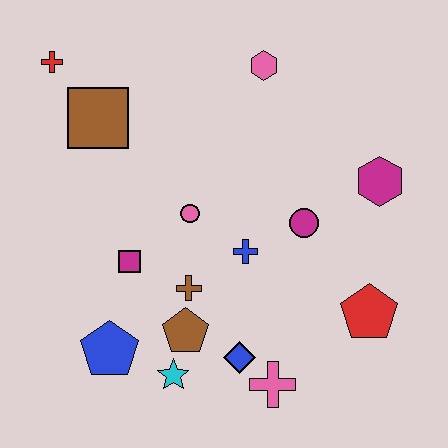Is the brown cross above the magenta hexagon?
No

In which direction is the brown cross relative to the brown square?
The brown cross is below the brown square.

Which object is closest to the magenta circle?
The blue cross is closest to the magenta circle.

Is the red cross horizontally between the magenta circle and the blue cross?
No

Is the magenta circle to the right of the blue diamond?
Yes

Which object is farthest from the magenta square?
The magenta hexagon is farthest from the magenta square.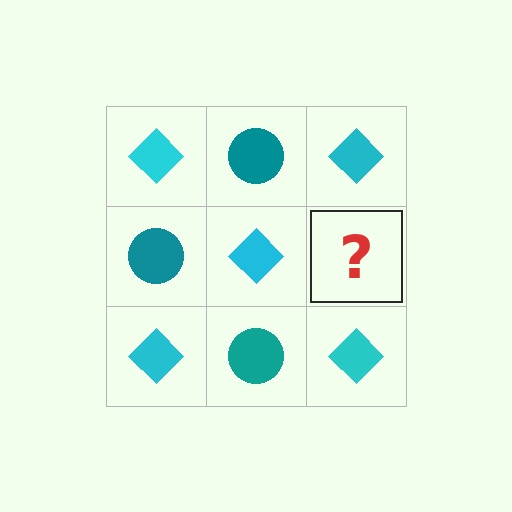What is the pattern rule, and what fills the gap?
The rule is that it alternates cyan diamond and teal circle in a checkerboard pattern. The gap should be filled with a teal circle.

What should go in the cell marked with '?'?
The missing cell should contain a teal circle.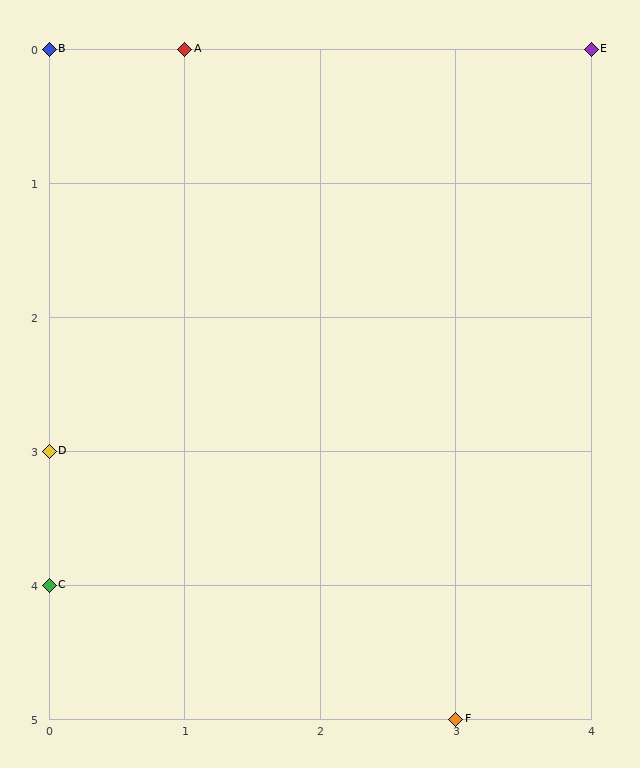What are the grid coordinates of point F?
Point F is at grid coordinates (3, 5).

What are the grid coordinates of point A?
Point A is at grid coordinates (1, 0).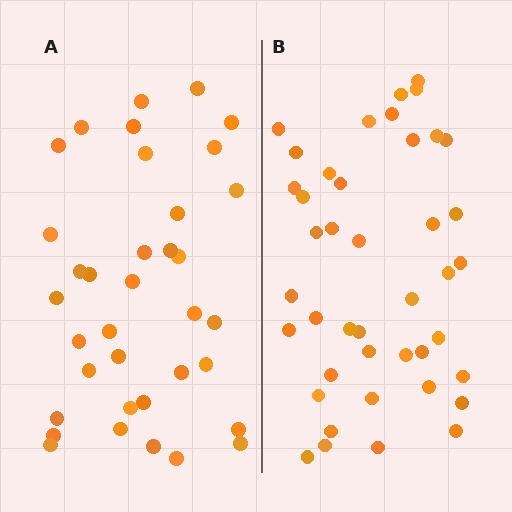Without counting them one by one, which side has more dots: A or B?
Region B (the right region) has more dots.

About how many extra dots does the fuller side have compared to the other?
Region B has about 6 more dots than region A.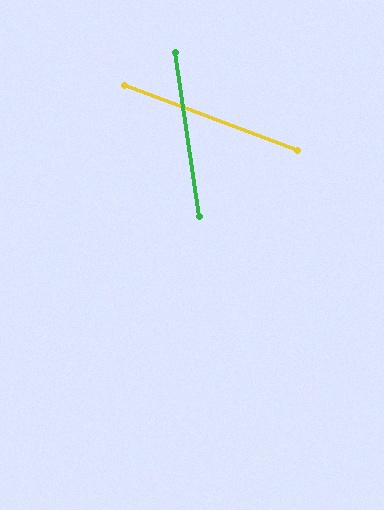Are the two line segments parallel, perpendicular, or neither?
Neither parallel nor perpendicular — they differ by about 61°.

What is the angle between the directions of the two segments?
Approximately 61 degrees.